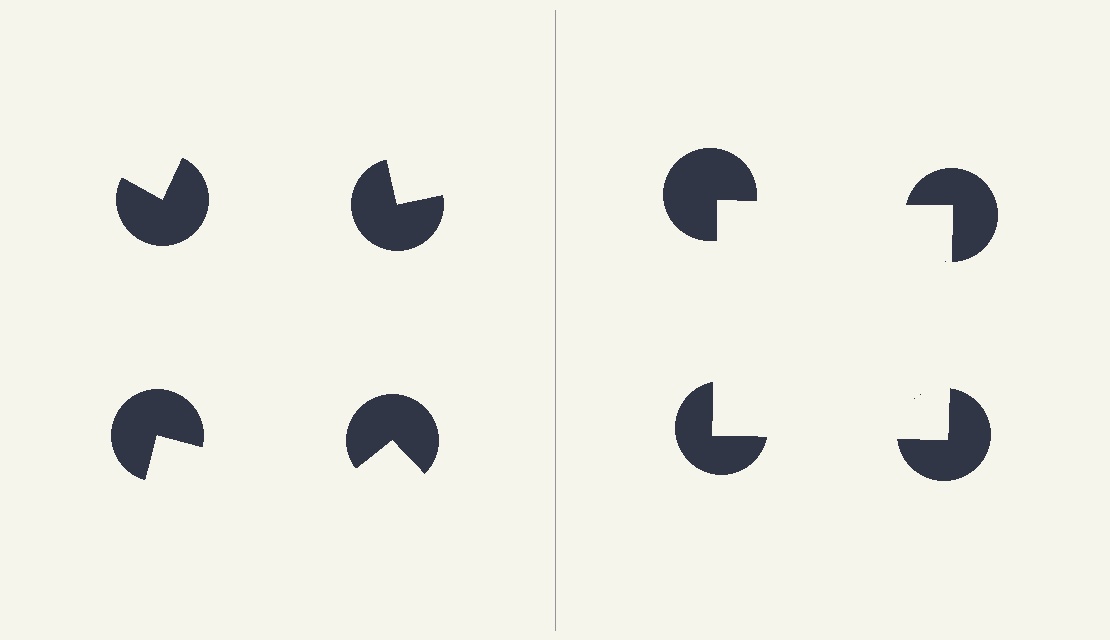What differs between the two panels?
The pac-man discs are positioned identically on both sides; only the wedge orientations differ. On the right they align to a square; on the left they are misaligned.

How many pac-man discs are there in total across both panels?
8 — 4 on each side.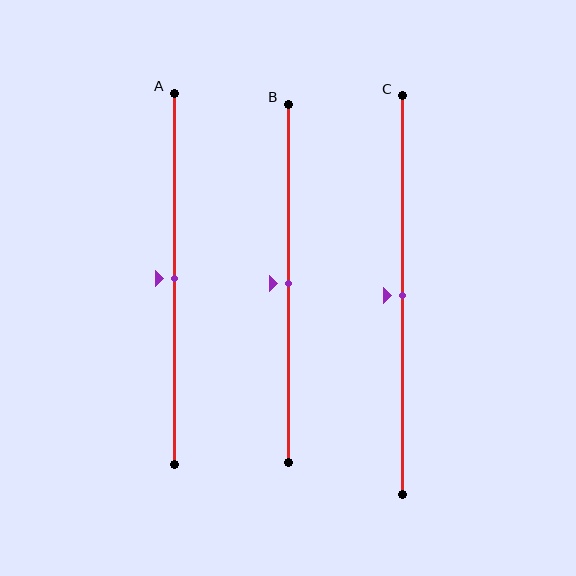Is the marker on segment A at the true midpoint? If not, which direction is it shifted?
Yes, the marker on segment A is at the true midpoint.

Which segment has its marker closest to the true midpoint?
Segment A has its marker closest to the true midpoint.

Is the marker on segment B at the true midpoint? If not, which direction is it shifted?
Yes, the marker on segment B is at the true midpoint.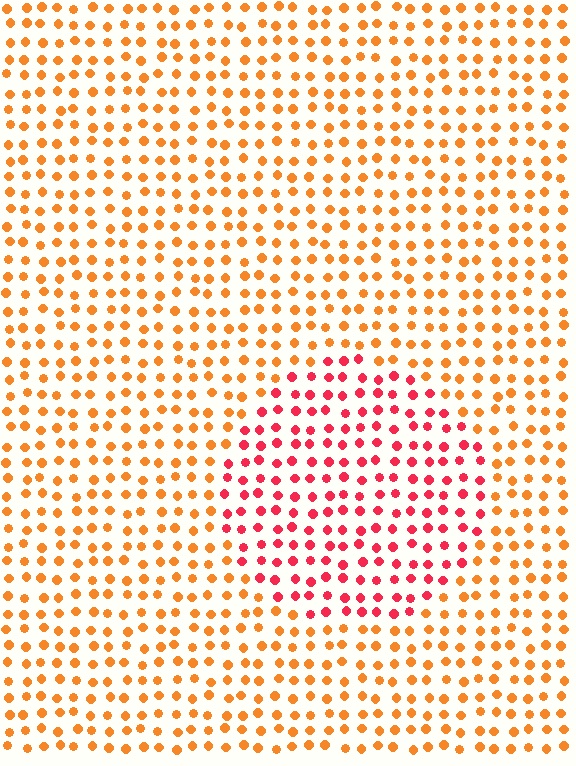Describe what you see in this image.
The image is filled with small orange elements in a uniform arrangement. A circle-shaped region is visible where the elements are tinted to a slightly different hue, forming a subtle color boundary.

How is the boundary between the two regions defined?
The boundary is defined purely by a slight shift in hue (about 39 degrees). Spacing, size, and orientation are identical on both sides.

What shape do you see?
I see a circle.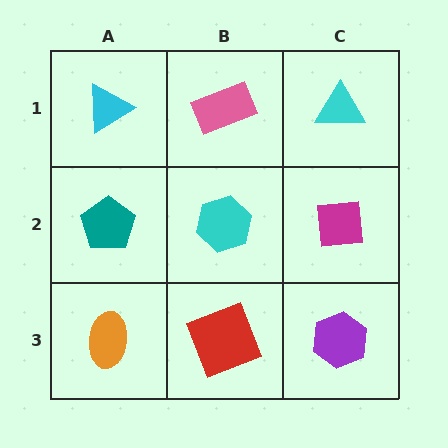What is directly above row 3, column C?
A magenta square.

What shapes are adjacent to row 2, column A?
A cyan triangle (row 1, column A), an orange ellipse (row 3, column A), a cyan hexagon (row 2, column B).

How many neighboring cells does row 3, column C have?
2.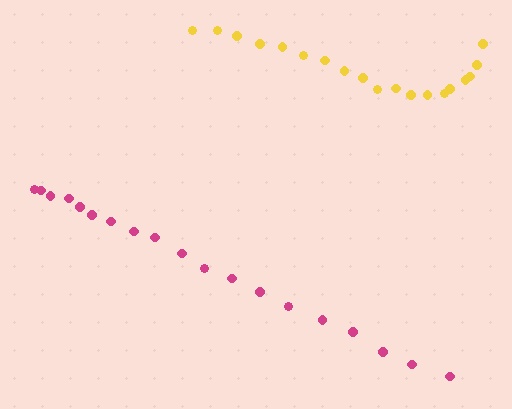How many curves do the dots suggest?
There are 2 distinct paths.